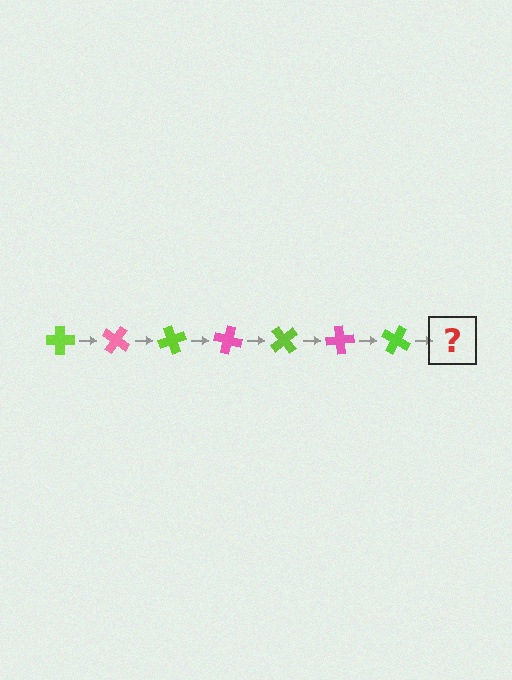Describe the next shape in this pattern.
It should be a pink cross, rotated 245 degrees from the start.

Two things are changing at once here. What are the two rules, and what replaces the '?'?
The two rules are that it rotates 35 degrees each step and the color cycles through lime and pink. The '?' should be a pink cross, rotated 245 degrees from the start.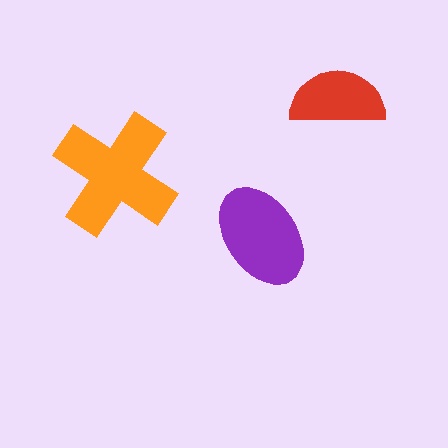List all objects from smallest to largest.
The red semicircle, the purple ellipse, the orange cross.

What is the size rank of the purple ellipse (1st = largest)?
2nd.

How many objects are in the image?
There are 3 objects in the image.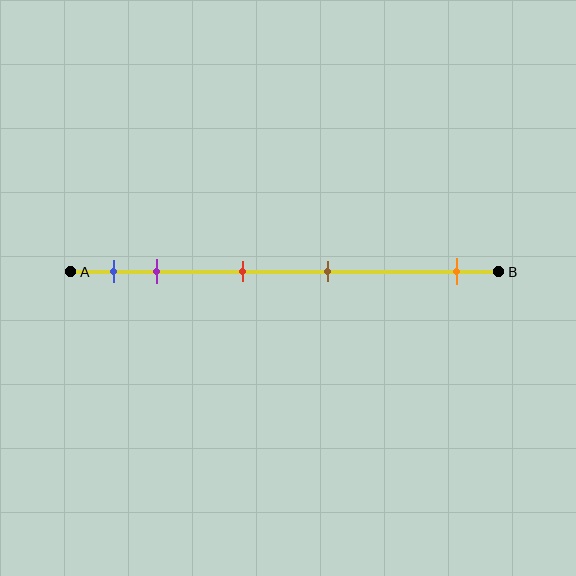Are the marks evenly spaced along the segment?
No, the marks are not evenly spaced.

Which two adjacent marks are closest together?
The blue and purple marks are the closest adjacent pair.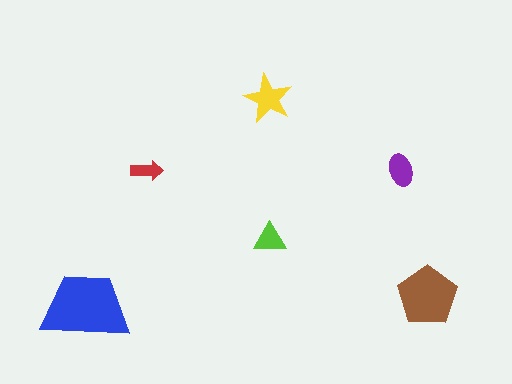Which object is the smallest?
The red arrow.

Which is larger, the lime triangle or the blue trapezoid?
The blue trapezoid.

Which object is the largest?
The blue trapezoid.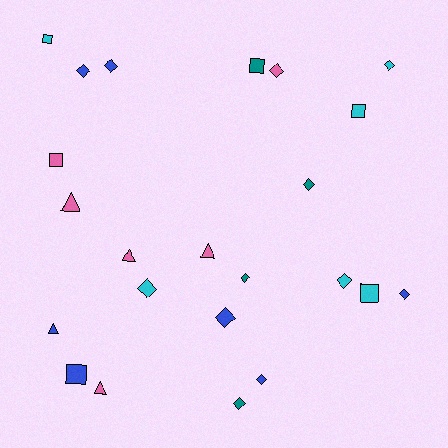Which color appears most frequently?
Blue, with 7 objects.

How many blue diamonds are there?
There are 5 blue diamonds.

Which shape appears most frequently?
Diamond, with 12 objects.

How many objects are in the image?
There are 23 objects.